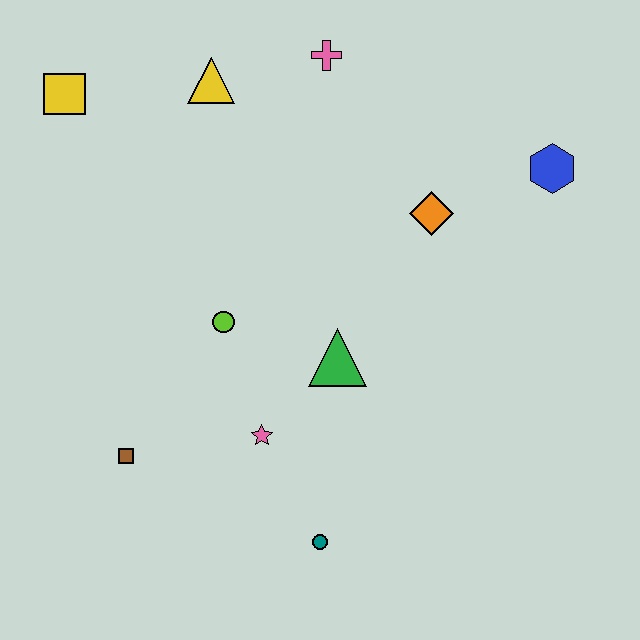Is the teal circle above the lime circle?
No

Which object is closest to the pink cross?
The yellow triangle is closest to the pink cross.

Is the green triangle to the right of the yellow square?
Yes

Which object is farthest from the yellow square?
The teal circle is farthest from the yellow square.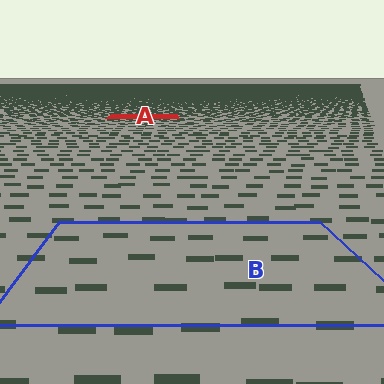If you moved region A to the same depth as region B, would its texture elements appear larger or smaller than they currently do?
They would appear larger. At a closer depth, the same texture elements are projected at a bigger on-screen size.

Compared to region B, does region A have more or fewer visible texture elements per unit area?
Region A has more texture elements per unit area — they are packed more densely because it is farther away.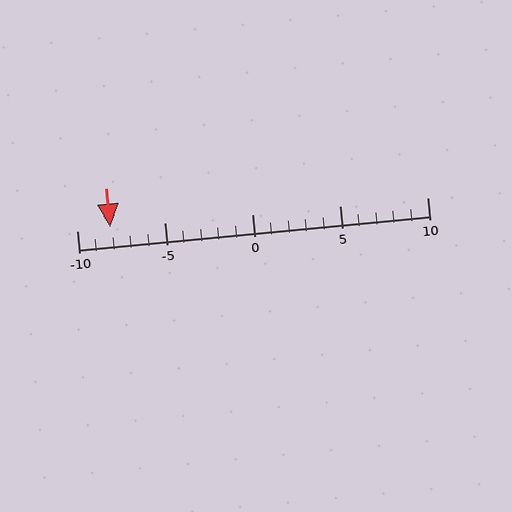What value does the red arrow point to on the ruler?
The red arrow points to approximately -8.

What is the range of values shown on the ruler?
The ruler shows values from -10 to 10.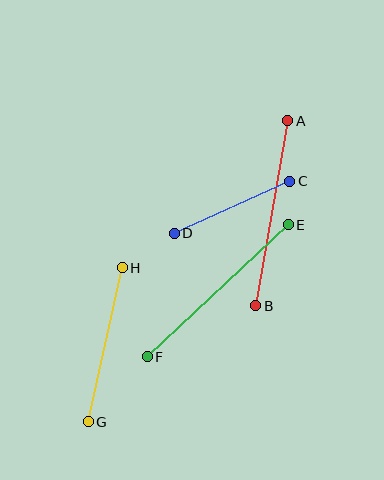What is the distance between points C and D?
The distance is approximately 127 pixels.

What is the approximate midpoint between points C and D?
The midpoint is at approximately (232, 207) pixels.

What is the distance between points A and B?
The distance is approximately 187 pixels.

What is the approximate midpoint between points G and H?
The midpoint is at approximately (105, 345) pixels.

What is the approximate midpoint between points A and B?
The midpoint is at approximately (272, 213) pixels.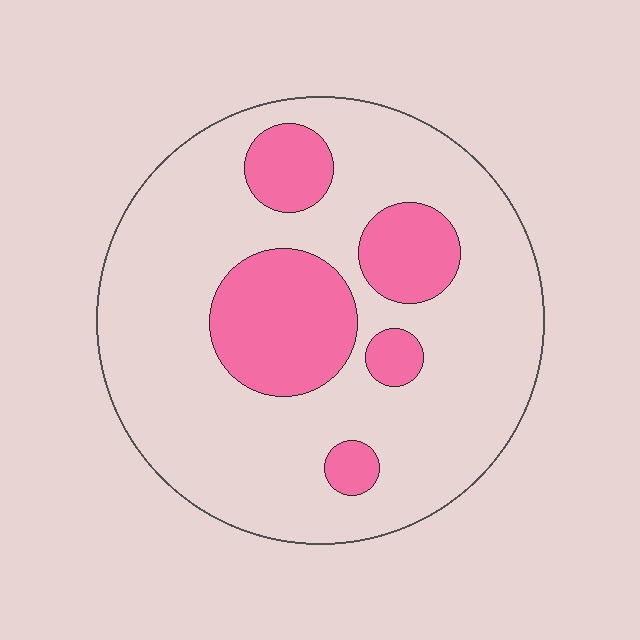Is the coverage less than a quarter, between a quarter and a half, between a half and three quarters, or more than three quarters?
Less than a quarter.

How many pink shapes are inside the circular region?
5.